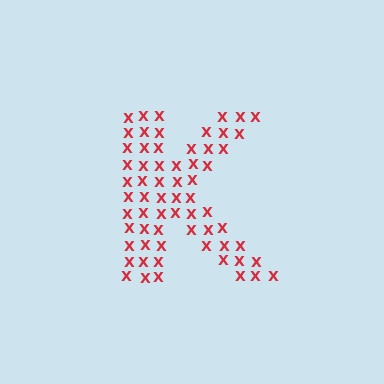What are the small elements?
The small elements are letter X's.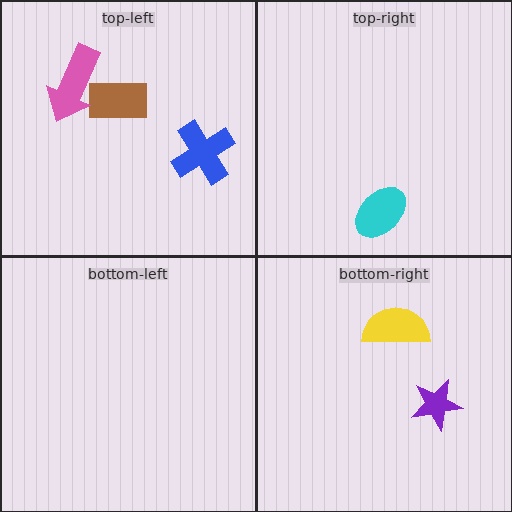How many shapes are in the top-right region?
1.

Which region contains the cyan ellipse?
The top-right region.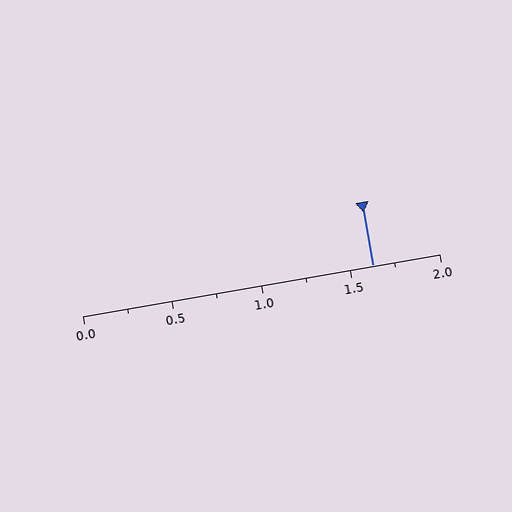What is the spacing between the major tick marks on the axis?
The major ticks are spaced 0.5 apart.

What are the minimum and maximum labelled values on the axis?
The axis runs from 0.0 to 2.0.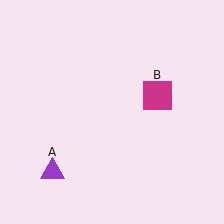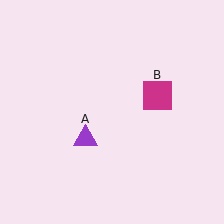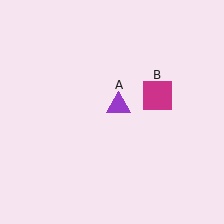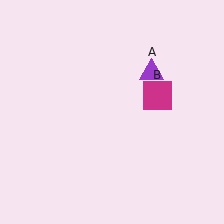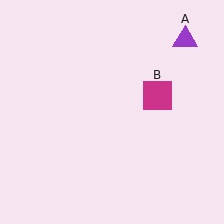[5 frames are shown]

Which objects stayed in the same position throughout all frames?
Magenta square (object B) remained stationary.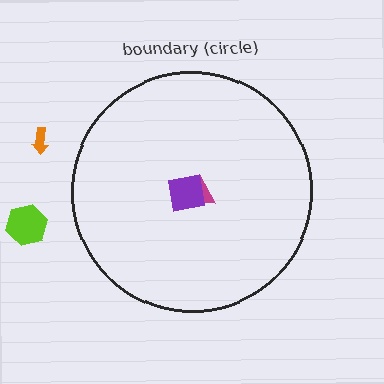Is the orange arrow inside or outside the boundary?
Outside.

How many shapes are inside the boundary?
2 inside, 2 outside.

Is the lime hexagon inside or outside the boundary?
Outside.